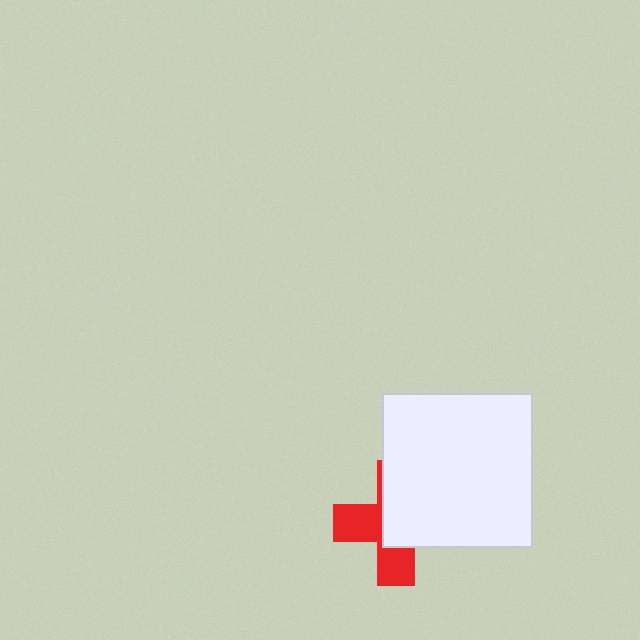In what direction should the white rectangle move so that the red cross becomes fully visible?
The white rectangle should move toward the upper-right. That is the shortest direction to clear the overlap and leave the red cross fully visible.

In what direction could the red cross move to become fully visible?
The red cross could move toward the lower-left. That would shift it out from behind the white rectangle entirely.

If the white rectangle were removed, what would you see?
You would see the complete red cross.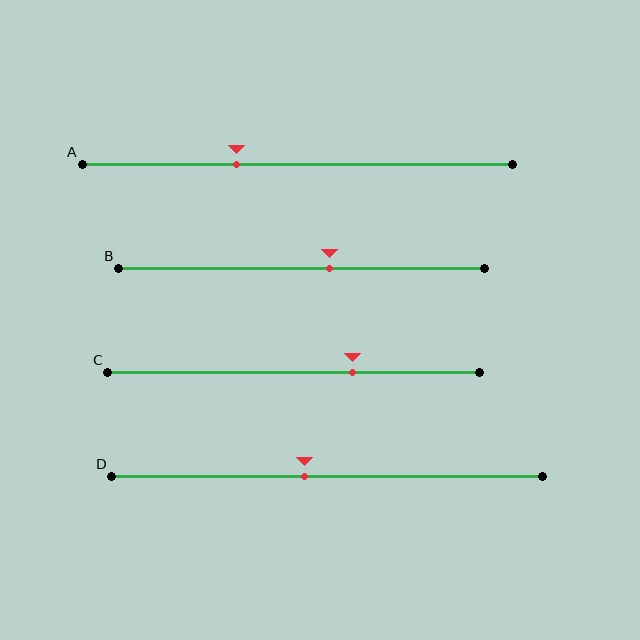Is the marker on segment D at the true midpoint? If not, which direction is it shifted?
No, the marker on segment D is shifted to the left by about 5% of the segment length.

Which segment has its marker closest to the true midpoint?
Segment D has its marker closest to the true midpoint.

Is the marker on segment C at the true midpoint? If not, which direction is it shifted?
No, the marker on segment C is shifted to the right by about 16% of the segment length.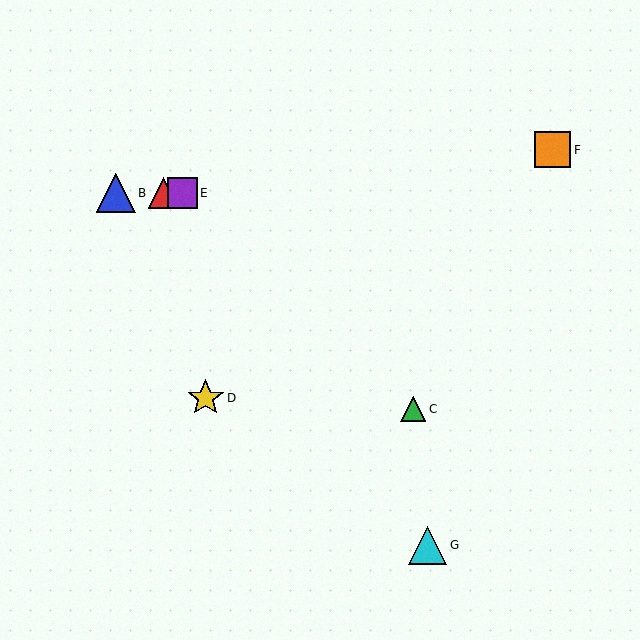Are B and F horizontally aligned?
No, B is at y≈193 and F is at y≈150.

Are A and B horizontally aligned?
Yes, both are at y≈193.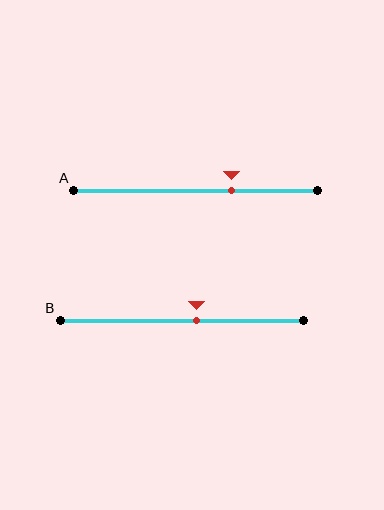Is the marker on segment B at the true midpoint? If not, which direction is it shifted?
No, the marker on segment B is shifted to the right by about 6% of the segment length.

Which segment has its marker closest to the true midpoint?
Segment B has its marker closest to the true midpoint.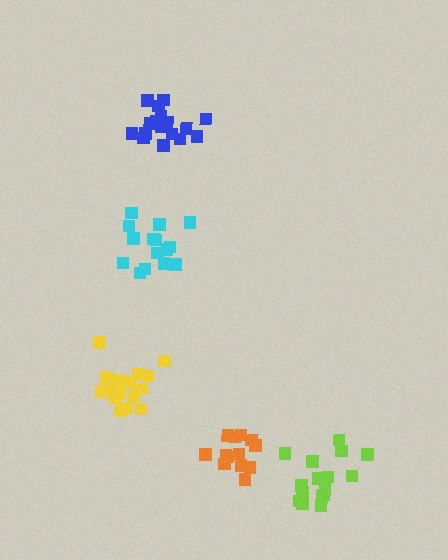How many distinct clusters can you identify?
There are 5 distinct clusters.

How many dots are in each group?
Group 1: 17 dots, Group 2: 16 dots, Group 3: 16 dots, Group 4: 15 dots, Group 5: 13 dots (77 total).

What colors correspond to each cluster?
The clusters are colored: blue, yellow, lime, cyan, orange.